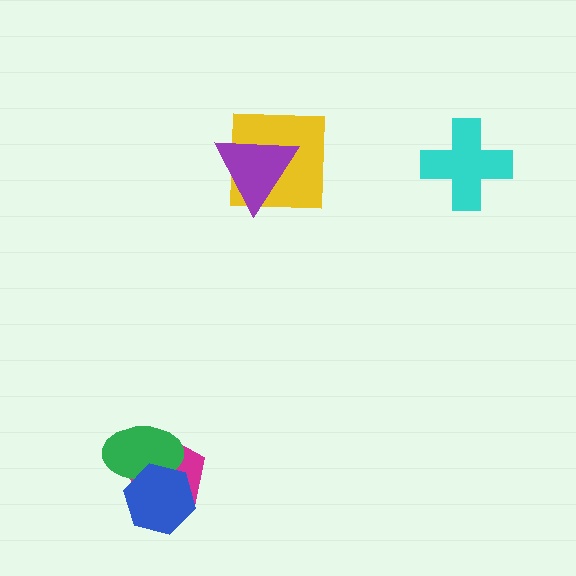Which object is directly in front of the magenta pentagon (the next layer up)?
The green ellipse is directly in front of the magenta pentagon.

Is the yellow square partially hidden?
Yes, it is partially covered by another shape.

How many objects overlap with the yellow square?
1 object overlaps with the yellow square.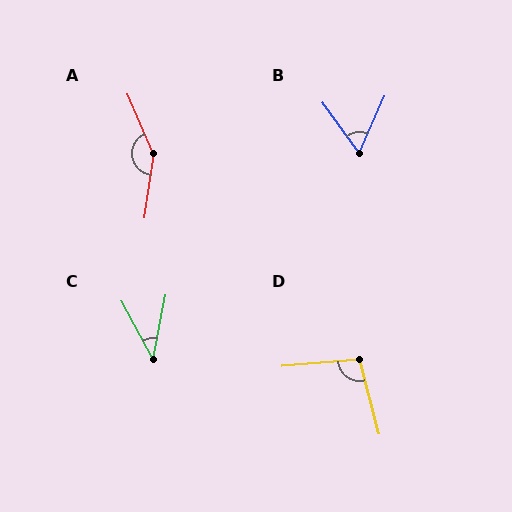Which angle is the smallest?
C, at approximately 40 degrees.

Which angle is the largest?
A, at approximately 149 degrees.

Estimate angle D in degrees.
Approximately 100 degrees.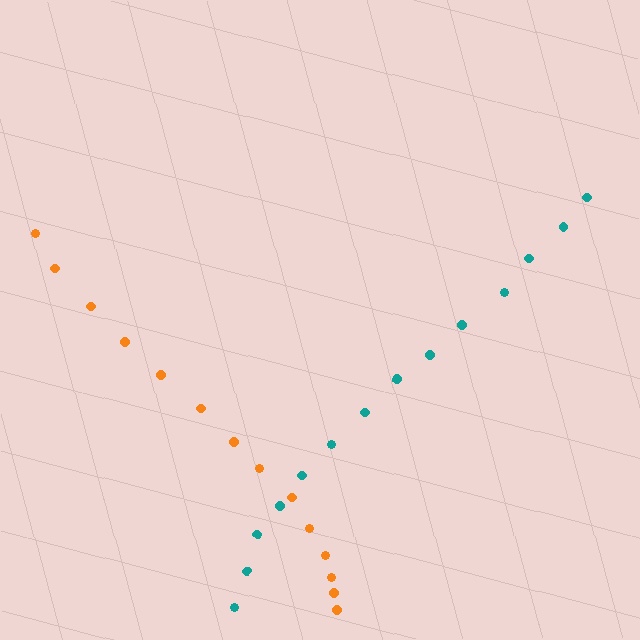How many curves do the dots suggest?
There are 2 distinct paths.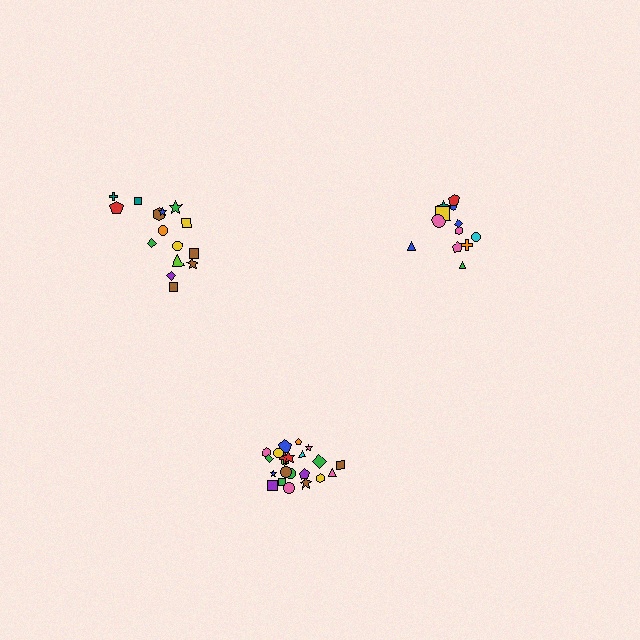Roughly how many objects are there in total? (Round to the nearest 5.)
Roughly 50 objects in total.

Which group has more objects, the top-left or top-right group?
The top-left group.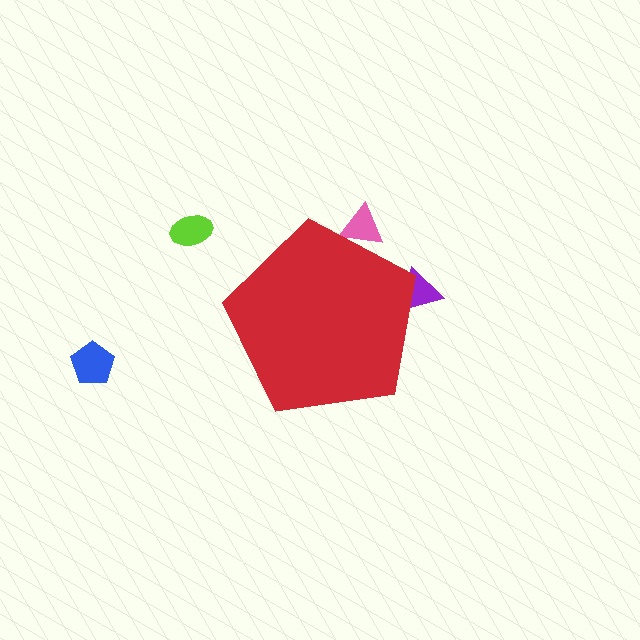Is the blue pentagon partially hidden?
No, the blue pentagon is fully visible.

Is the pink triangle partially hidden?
Yes, the pink triangle is partially hidden behind the red pentagon.